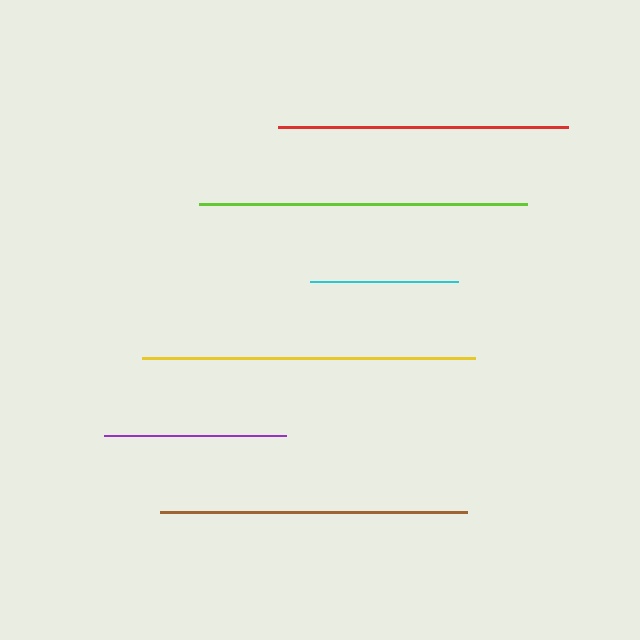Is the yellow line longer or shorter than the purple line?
The yellow line is longer than the purple line.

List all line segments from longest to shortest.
From longest to shortest: yellow, lime, brown, red, purple, cyan.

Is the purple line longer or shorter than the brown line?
The brown line is longer than the purple line.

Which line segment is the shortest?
The cyan line is the shortest at approximately 148 pixels.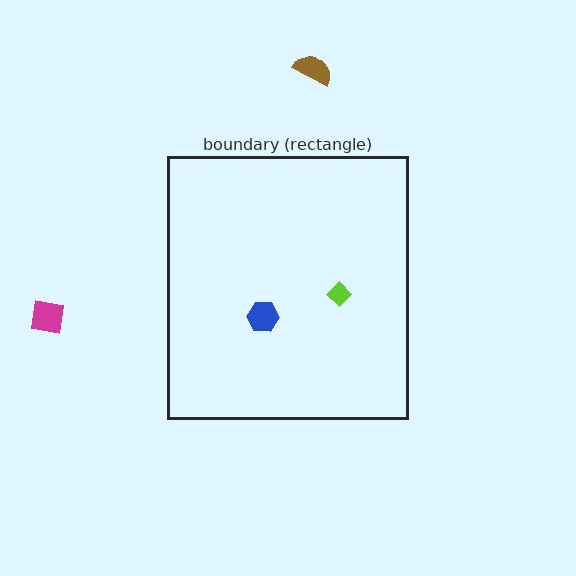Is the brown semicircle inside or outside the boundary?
Outside.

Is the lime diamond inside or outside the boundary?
Inside.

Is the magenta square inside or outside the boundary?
Outside.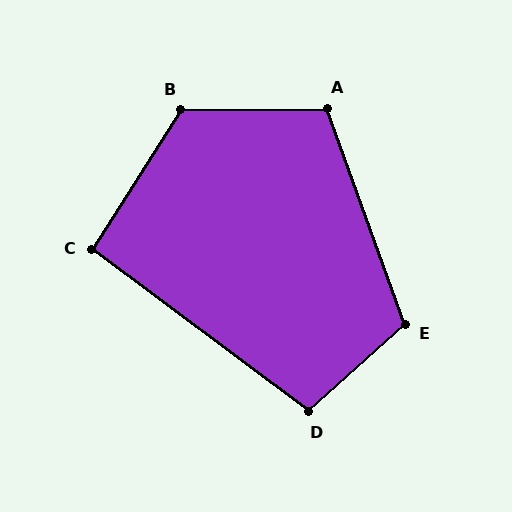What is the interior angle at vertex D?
Approximately 101 degrees (obtuse).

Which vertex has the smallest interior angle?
C, at approximately 94 degrees.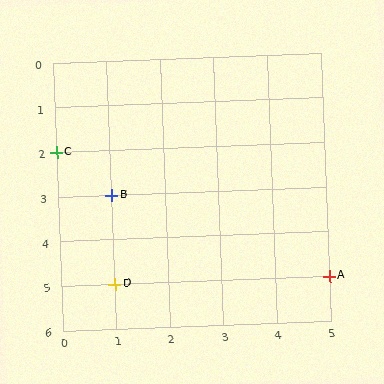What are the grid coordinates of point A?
Point A is at grid coordinates (5, 5).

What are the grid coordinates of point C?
Point C is at grid coordinates (0, 2).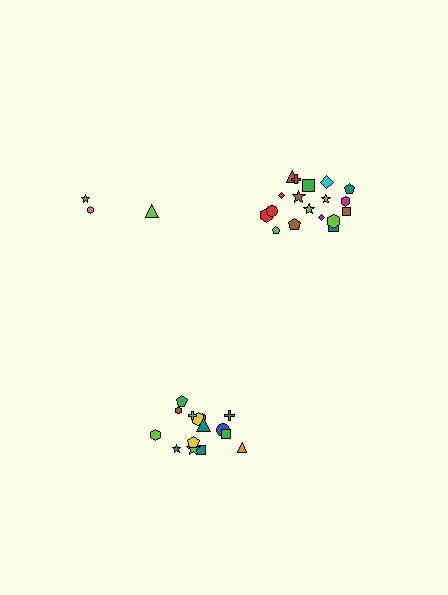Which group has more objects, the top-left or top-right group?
The top-right group.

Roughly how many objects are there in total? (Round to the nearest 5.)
Roughly 35 objects in total.